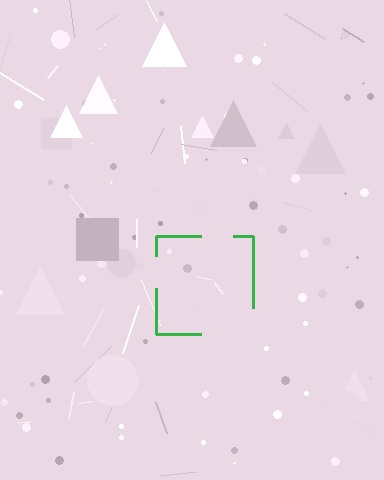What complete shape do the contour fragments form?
The contour fragments form a square.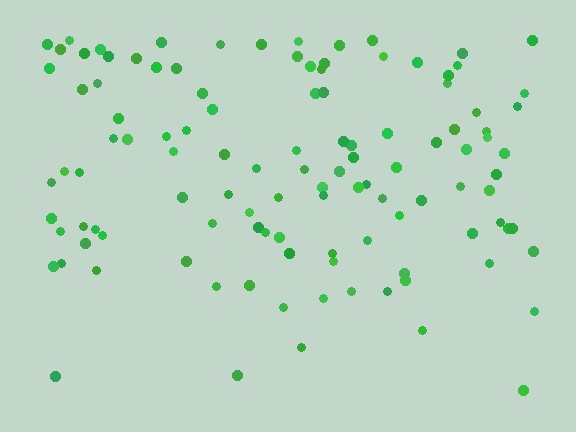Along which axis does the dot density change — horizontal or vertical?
Vertical.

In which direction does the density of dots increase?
From bottom to top, with the top side densest.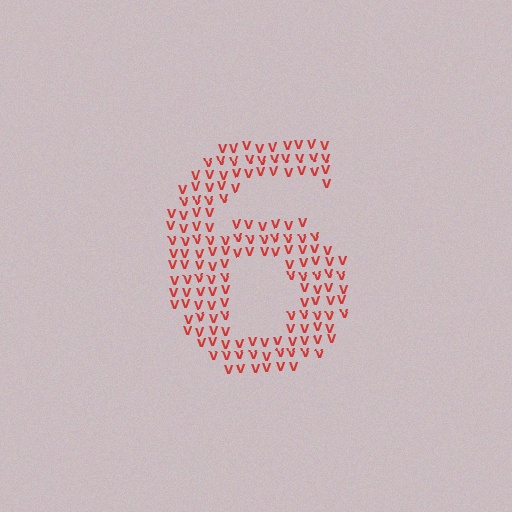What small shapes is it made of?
It is made of small letter V's.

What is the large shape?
The large shape is the digit 6.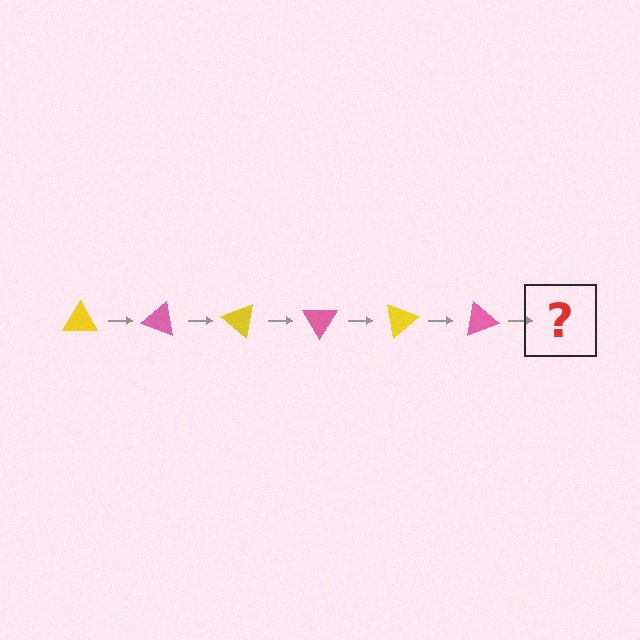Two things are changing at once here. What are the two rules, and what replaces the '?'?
The two rules are that it rotates 20 degrees each step and the color cycles through yellow and pink. The '?' should be a yellow triangle, rotated 120 degrees from the start.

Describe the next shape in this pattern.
It should be a yellow triangle, rotated 120 degrees from the start.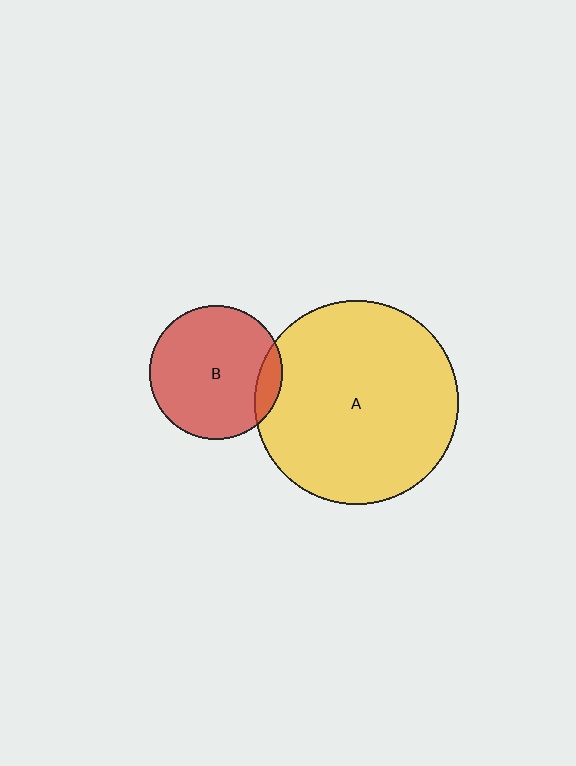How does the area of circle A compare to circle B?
Approximately 2.3 times.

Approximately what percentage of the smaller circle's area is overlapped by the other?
Approximately 10%.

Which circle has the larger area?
Circle A (yellow).